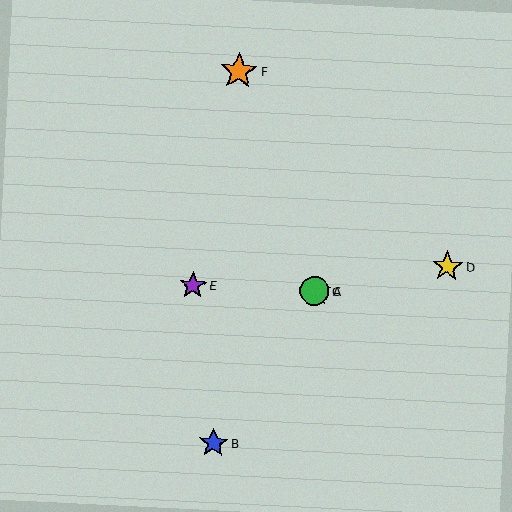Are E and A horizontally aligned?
Yes, both are at y≈285.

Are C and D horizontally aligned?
No, C is at y≈291 and D is at y≈266.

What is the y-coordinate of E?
Object E is at y≈285.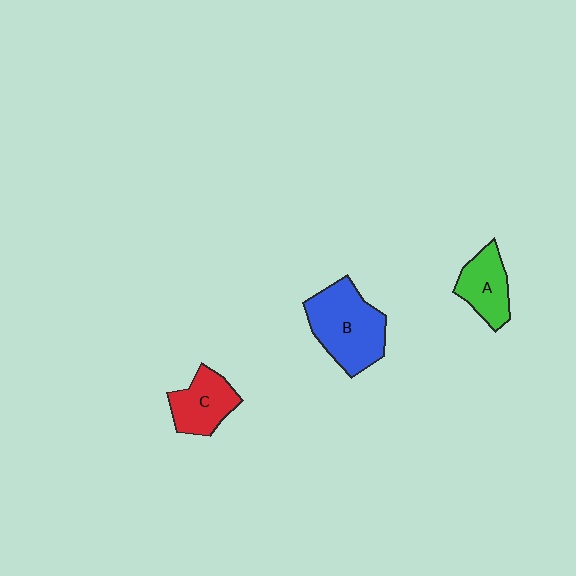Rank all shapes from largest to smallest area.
From largest to smallest: B (blue), C (red), A (green).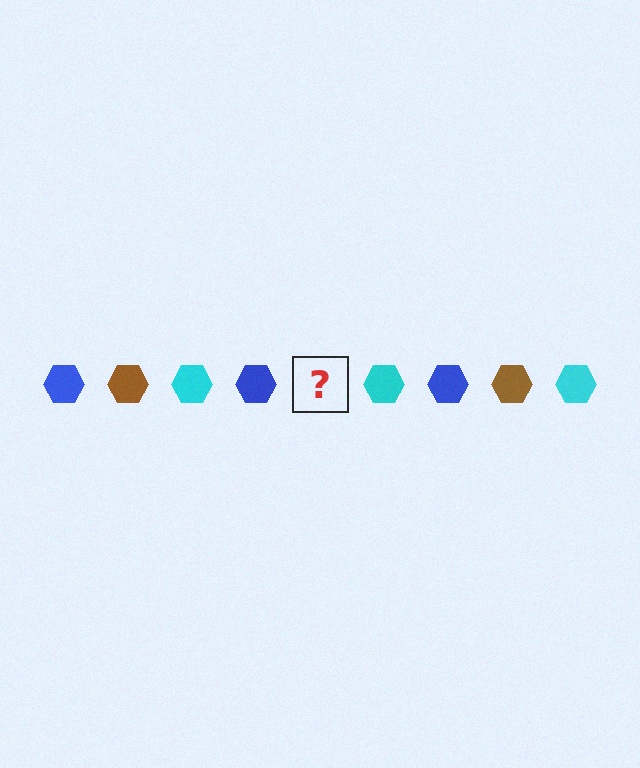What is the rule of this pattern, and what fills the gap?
The rule is that the pattern cycles through blue, brown, cyan hexagons. The gap should be filled with a brown hexagon.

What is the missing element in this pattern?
The missing element is a brown hexagon.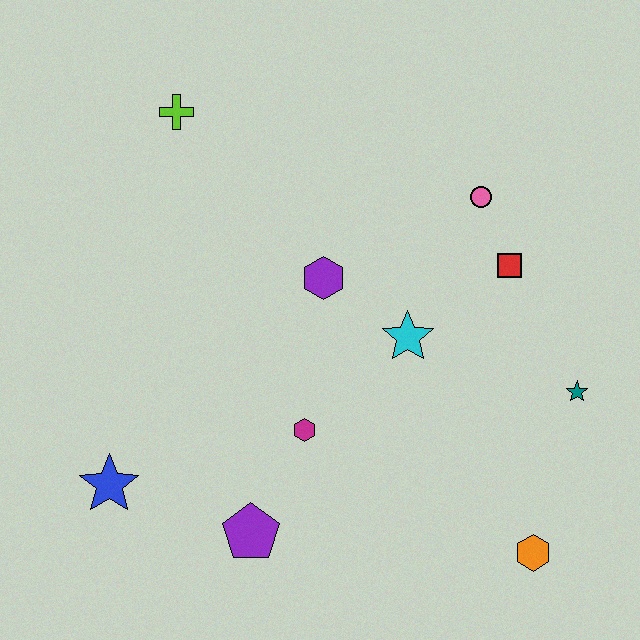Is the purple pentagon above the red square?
No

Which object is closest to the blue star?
The purple pentagon is closest to the blue star.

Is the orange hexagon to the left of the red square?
No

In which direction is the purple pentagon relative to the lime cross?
The purple pentagon is below the lime cross.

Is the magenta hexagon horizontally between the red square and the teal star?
No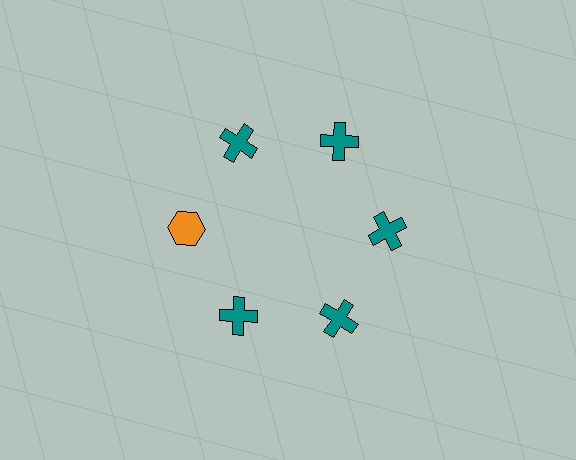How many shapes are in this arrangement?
There are 6 shapes arranged in a ring pattern.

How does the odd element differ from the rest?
It differs in both color (orange instead of teal) and shape (hexagon instead of cross).